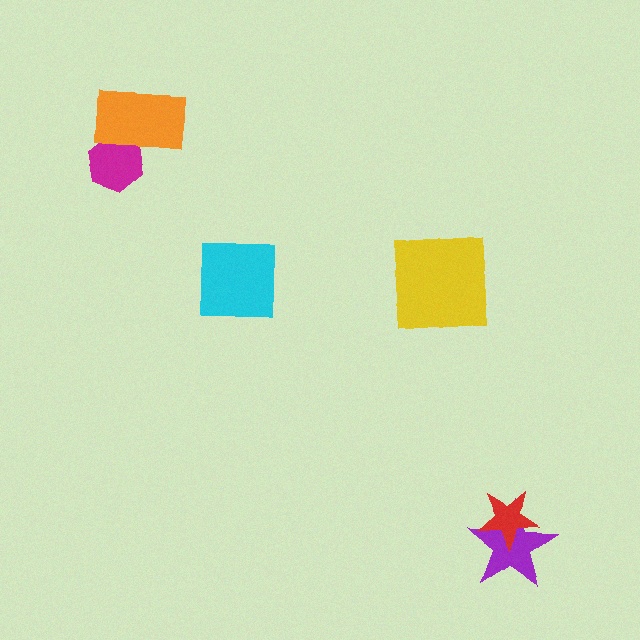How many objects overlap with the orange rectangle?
1 object overlaps with the orange rectangle.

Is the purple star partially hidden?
Yes, it is partially covered by another shape.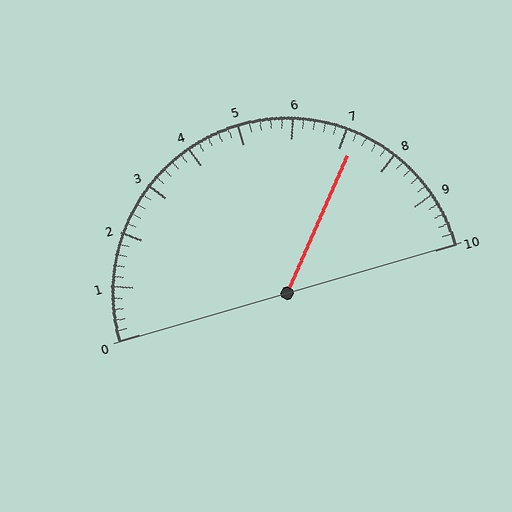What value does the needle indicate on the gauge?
The needle indicates approximately 7.2.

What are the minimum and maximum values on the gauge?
The gauge ranges from 0 to 10.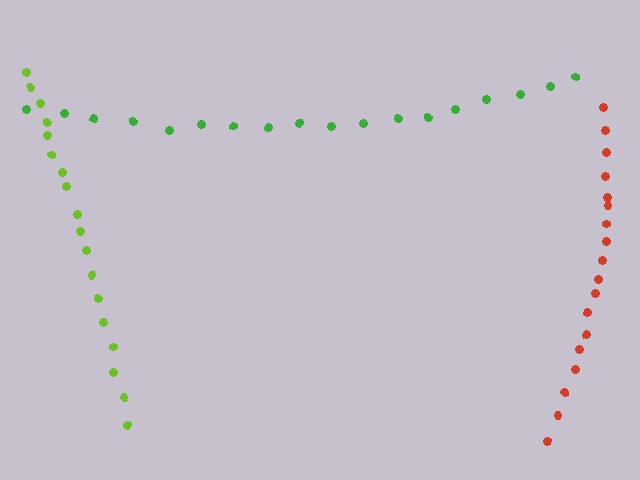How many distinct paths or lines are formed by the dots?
There are 3 distinct paths.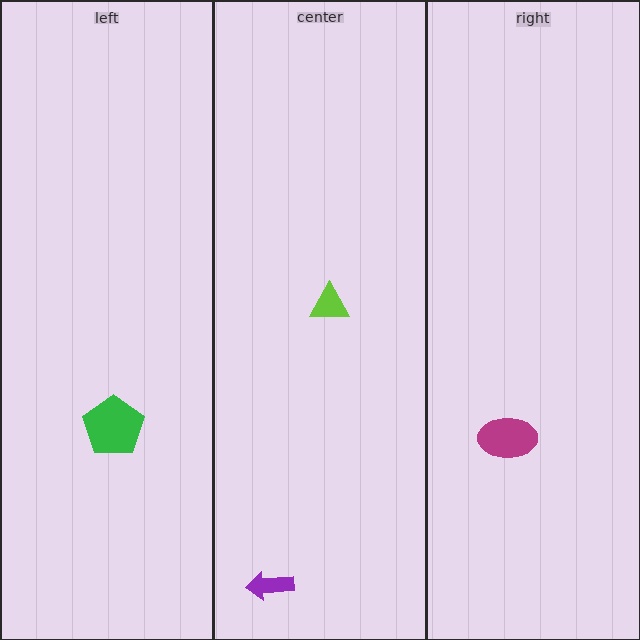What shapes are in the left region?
The green pentagon.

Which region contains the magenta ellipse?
The right region.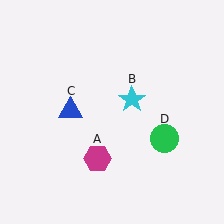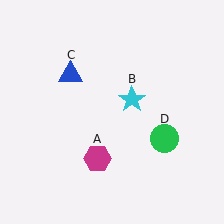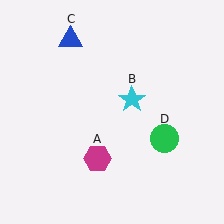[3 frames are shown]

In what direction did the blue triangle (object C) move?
The blue triangle (object C) moved up.